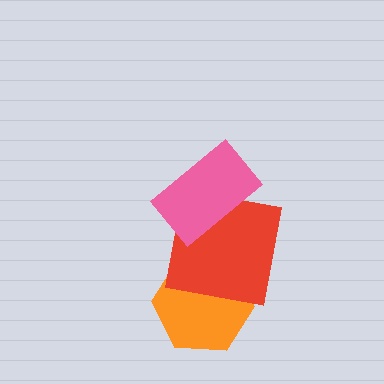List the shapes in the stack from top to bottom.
From top to bottom: the pink rectangle, the red square, the orange hexagon.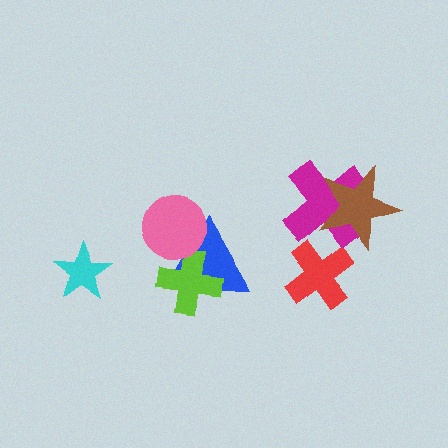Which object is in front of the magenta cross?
The brown star is in front of the magenta cross.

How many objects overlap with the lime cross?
2 objects overlap with the lime cross.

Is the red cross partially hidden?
Yes, it is partially covered by another shape.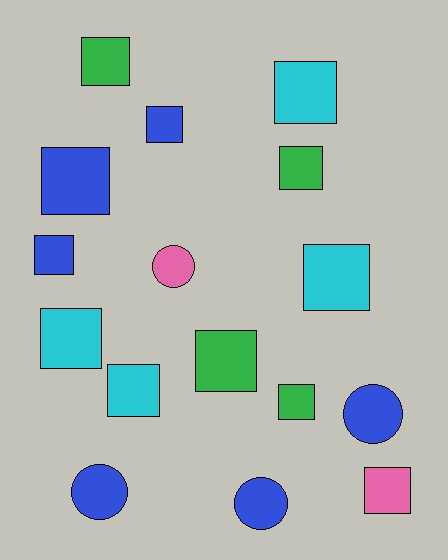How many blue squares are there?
There are 3 blue squares.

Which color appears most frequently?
Blue, with 6 objects.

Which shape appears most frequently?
Square, with 12 objects.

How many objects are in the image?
There are 16 objects.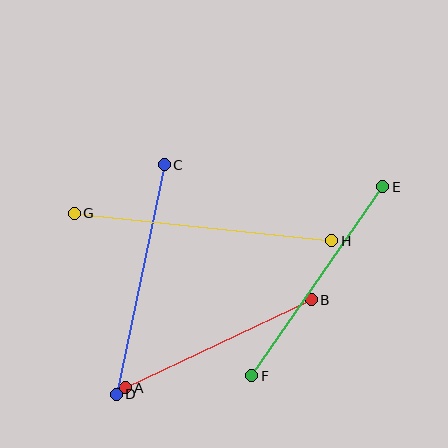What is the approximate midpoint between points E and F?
The midpoint is at approximately (317, 281) pixels.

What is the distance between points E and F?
The distance is approximately 230 pixels.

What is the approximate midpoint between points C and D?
The midpoint is at approximately (140, 280) pixels.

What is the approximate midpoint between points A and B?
The midpoint is at approximately (218, 344) pixels.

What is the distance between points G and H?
The distance is approximately 259 pixels.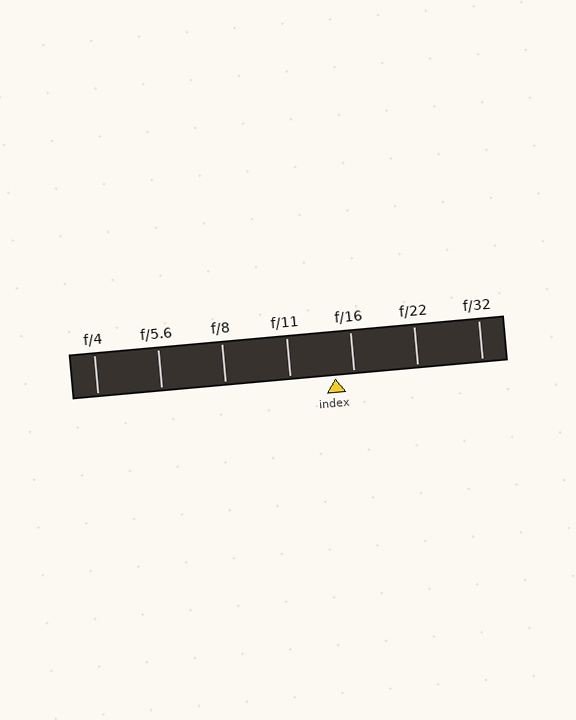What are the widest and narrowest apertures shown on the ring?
The widest aperture shown is f/4 and the narrowest is f/32.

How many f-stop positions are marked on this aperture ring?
There are 7 f-stop positions marked.